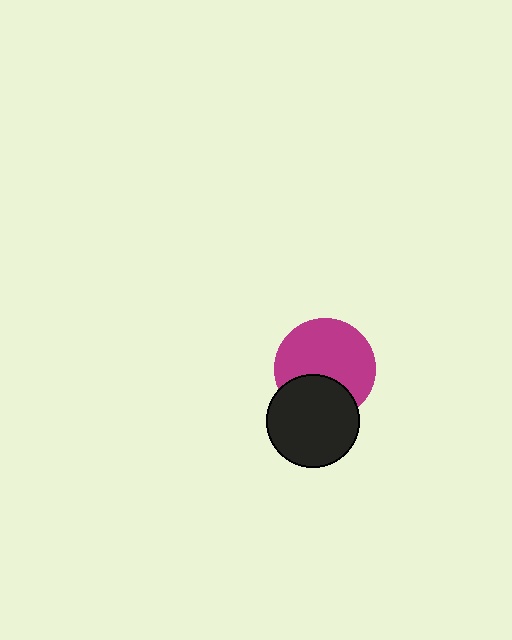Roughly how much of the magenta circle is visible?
Most of it is visible (roughly 69%).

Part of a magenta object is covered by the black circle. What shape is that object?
It is a circle.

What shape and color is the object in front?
The object in front is a black circle.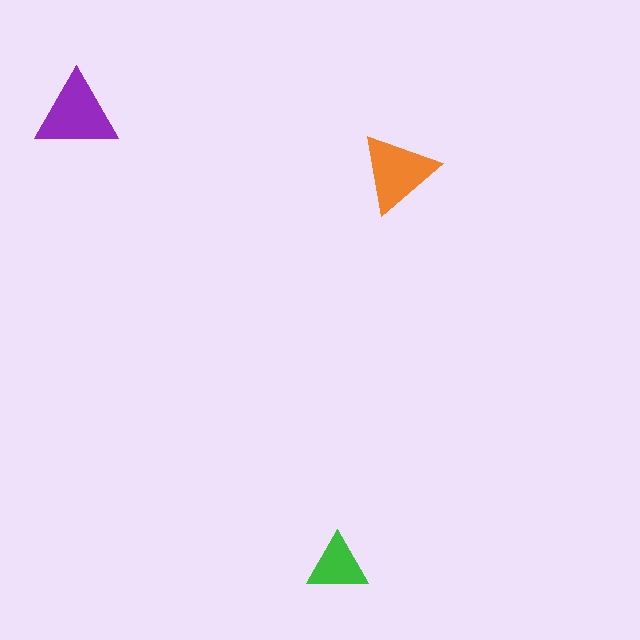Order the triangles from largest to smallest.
the purple one, the orange one, the green one.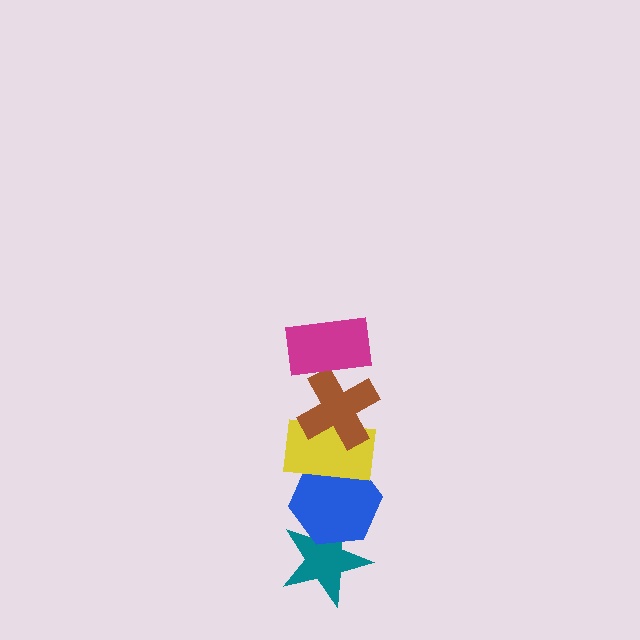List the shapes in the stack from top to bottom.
From top to bottom: the magenta rectangle, the brown cross, the yellow rectangle, the blue hexagon, the teal star.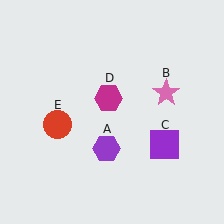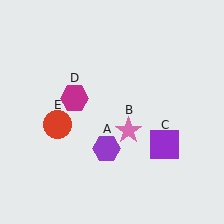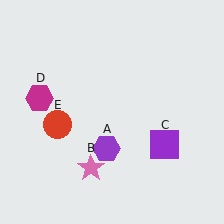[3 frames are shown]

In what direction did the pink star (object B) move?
The pink star (object B) moved down and to the left.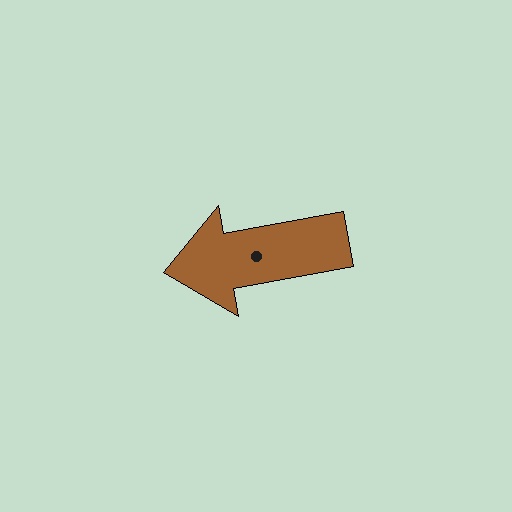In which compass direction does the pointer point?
West.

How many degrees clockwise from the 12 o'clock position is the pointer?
Approximately 260 degrees.